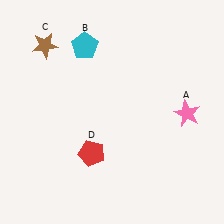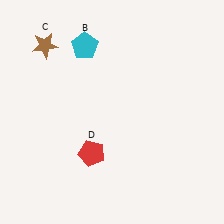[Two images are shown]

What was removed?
The pink star (A) was removed in Image 2.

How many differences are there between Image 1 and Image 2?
There is 1 difference between the two images.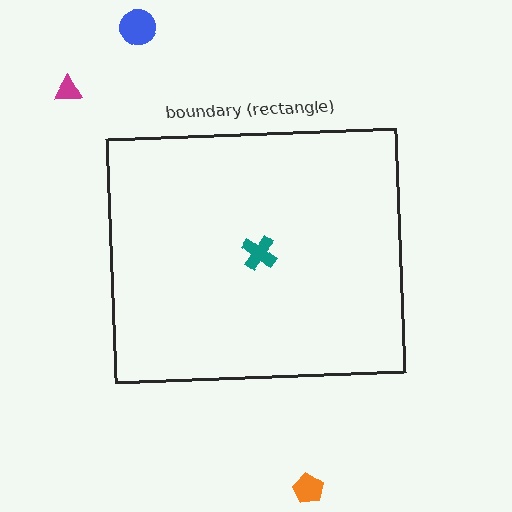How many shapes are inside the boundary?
1 inside, 3 outside.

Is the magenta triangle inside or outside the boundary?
Outside.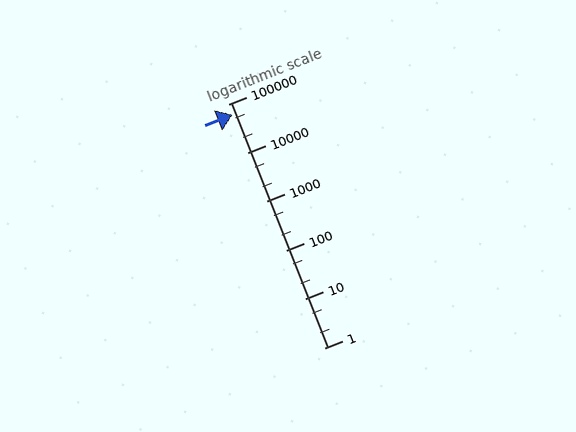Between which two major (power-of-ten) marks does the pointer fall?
The pointer is between 10000 and 100000.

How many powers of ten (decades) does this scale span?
The scale spans 5 decades, from 1 to 100000.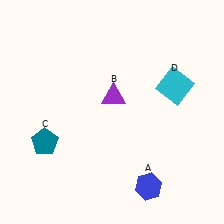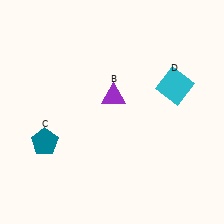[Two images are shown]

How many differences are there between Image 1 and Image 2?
There is 1 difference between the two images.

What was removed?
The blue hexagon (A) was removed in Image 2.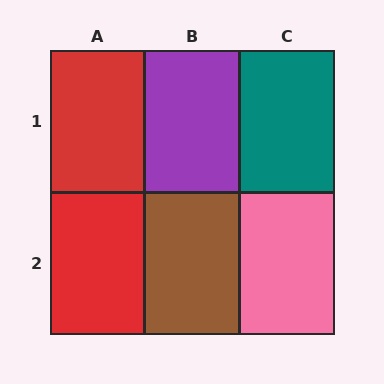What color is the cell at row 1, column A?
Red.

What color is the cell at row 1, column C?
Teal.